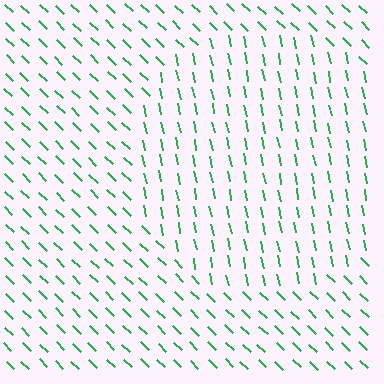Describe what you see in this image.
The image is filled with small green line segments. A circle region in the image has lines oriented differently from the surrounding lines, creating a visible texture boundary.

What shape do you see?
I see a circle.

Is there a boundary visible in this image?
Yes, there is a texture boundary formed by a change in line orientation.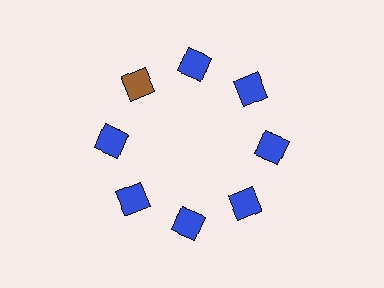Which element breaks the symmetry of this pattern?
The brown diamond at roughly the 10 o'clock position breaks the symmetry. All other shapes are blue diamonds.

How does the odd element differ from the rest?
It has a different color: brown instead of blue.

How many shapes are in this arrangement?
There are 8 shapes arranged in a ring pattern.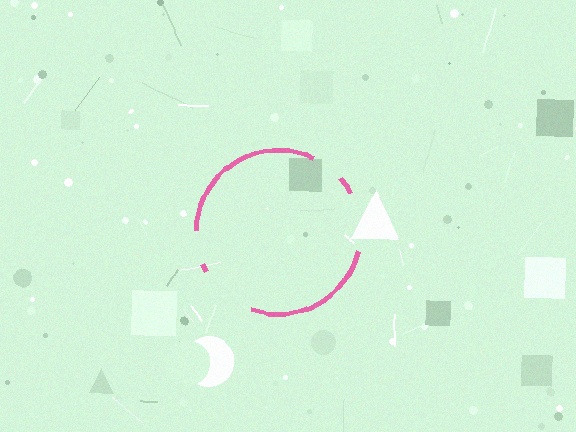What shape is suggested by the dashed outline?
The dashed outline suggests a circle.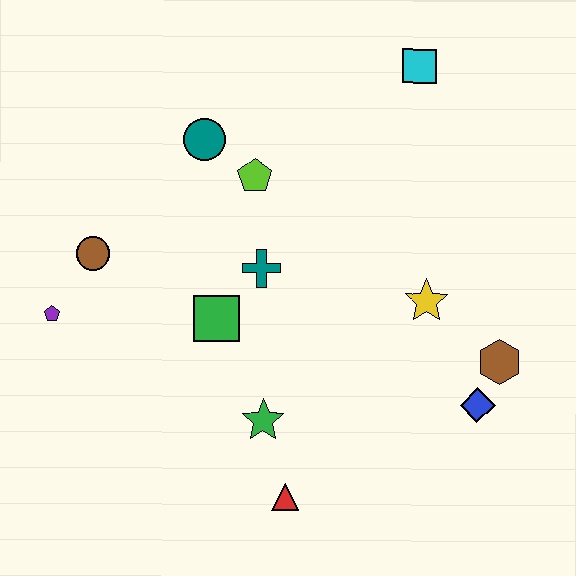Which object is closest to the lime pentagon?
The teal circle is closest to the lime pentagon.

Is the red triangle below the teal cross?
Yes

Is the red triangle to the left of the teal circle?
No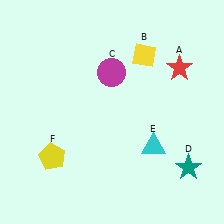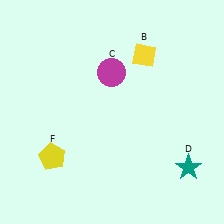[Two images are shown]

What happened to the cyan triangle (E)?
The cyan triangle (E) was removed in Image 2. It was in the bottom-right area of Image 1.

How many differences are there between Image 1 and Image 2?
There are 2 differences between the two images.